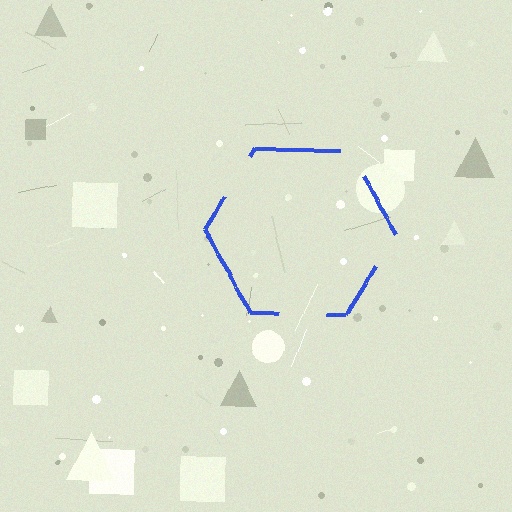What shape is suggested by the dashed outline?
The dashed outline suggests a hexagon.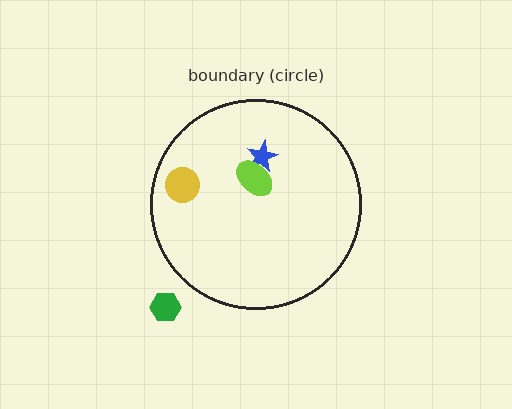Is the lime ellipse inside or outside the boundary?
Inside.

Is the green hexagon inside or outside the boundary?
Outside.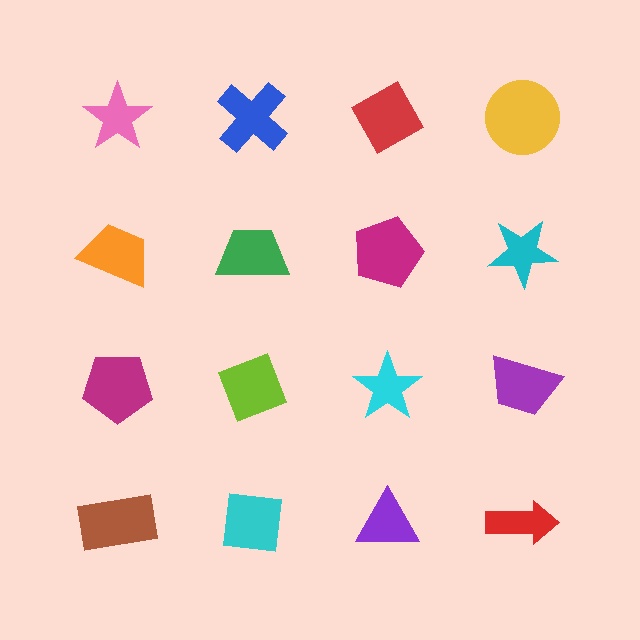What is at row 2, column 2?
A green trapezoid.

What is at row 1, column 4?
A yellow circle.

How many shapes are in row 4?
4 shapes.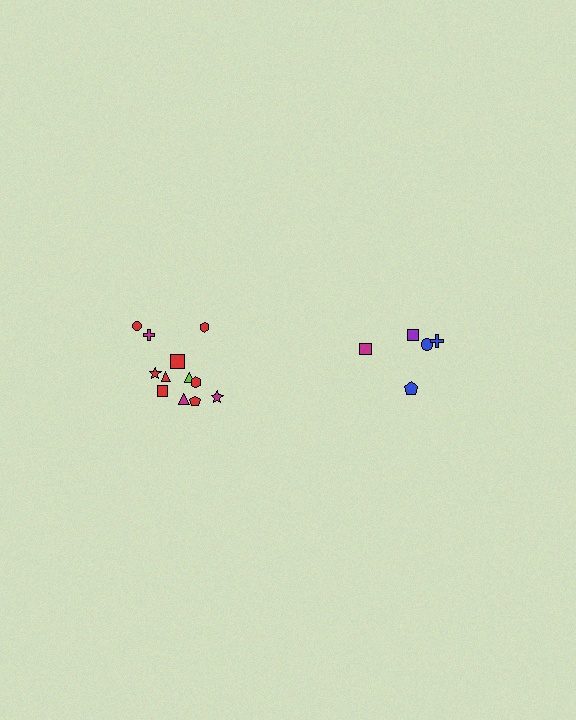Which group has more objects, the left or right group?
The left group.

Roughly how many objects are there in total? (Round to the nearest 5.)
Roughly 15 objects in total.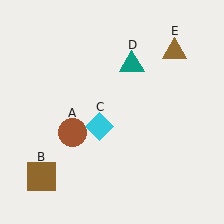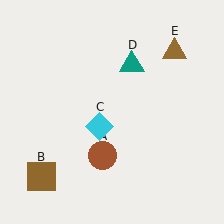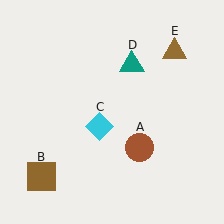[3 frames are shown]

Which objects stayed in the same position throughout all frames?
Brown square (object B) and cyan diamond (object C) and teal triangle (object D) and brown triangle (object E) remained stationary.